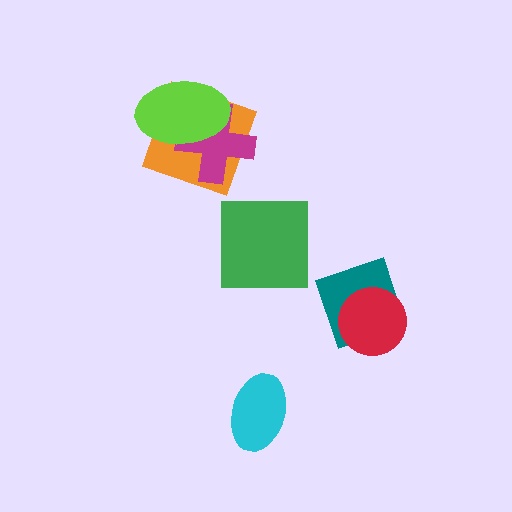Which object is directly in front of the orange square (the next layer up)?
The magenta cross is directly in front of the orange square.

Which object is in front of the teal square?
The red circle is in front of the teal square.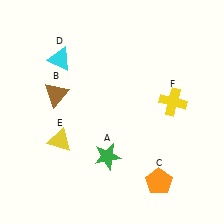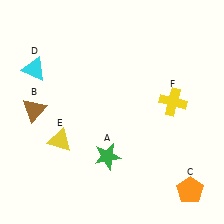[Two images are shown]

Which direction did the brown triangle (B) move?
The brown triangle (B) moved left.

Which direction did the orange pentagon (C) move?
The orange pentagon (C) moved right.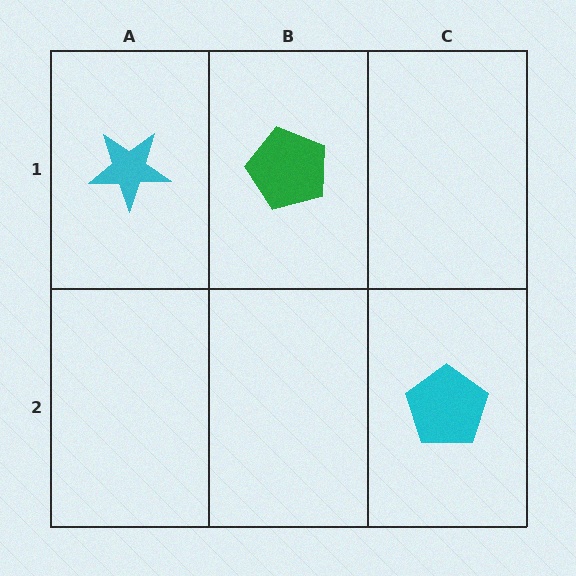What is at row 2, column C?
A cyan pentagon.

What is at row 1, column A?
A cyan star.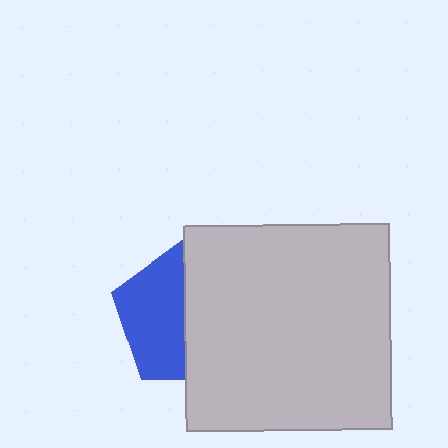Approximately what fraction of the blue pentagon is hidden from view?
Roughly 51% of the blue pentagon is hidden behind the light gray square.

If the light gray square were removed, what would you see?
You would see the complete blue pentagon.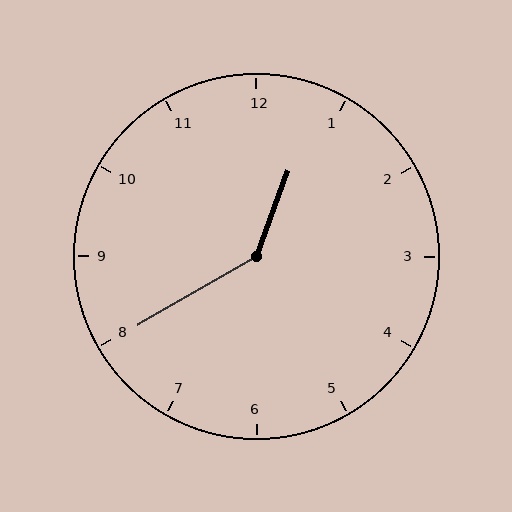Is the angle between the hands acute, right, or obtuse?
It is obtuse.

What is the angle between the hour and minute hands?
Approximately 140 degrees.